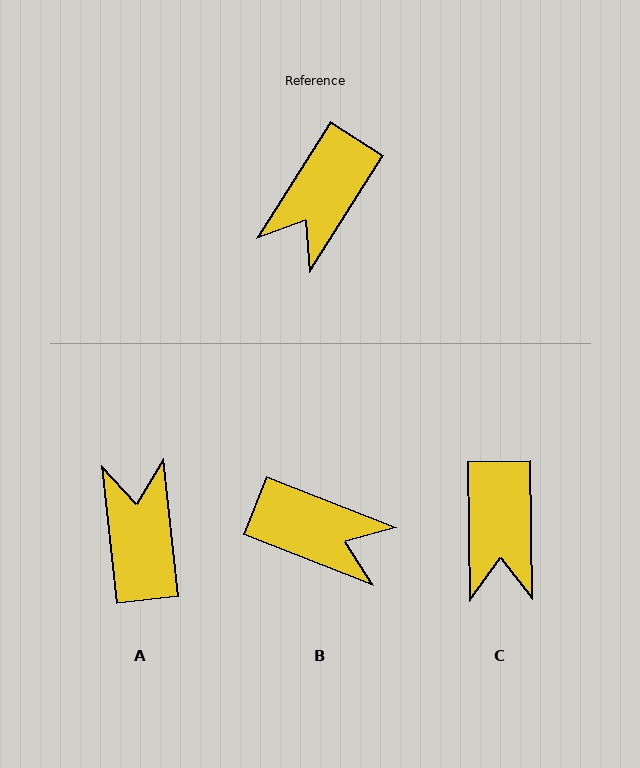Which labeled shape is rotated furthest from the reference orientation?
A, about 141 degrees away.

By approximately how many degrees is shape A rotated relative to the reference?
Approximately 141 degrees clockwise.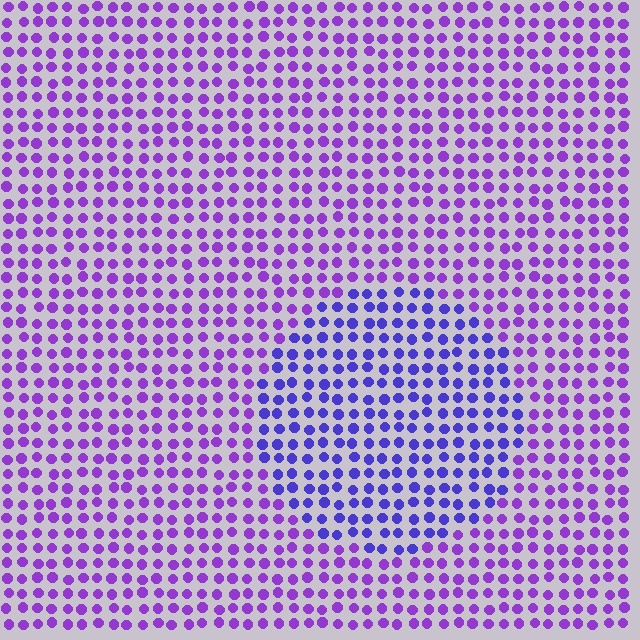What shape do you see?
I see a circle.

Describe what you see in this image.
The image is filled with small purple elements in a uniform arrangement. A circle-shaped region is visible where the elements are tinted to a slightly different hue, forming a subtle color boundary.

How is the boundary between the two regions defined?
The boundary is defined purely by a slight shift in hue (about 30 degrees). Spacing, size, and orientation are identical on both sides.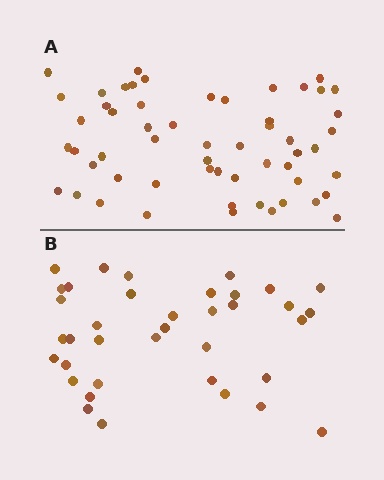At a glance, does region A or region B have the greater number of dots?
Region A (the top region) has more dots.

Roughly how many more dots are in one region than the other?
Region A has approximately 20 more dots than region B.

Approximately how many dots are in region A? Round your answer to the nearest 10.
About 60 dots. (The exact count is 56, which rounds to 60.)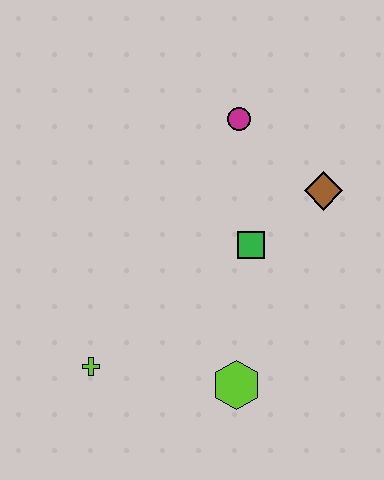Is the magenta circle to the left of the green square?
Yes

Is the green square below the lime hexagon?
No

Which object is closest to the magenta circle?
The brown diamond is closest to the magenta circle.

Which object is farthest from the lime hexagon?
The magenta circle is farthest from the lime hexagon.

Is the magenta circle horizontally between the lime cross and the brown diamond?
Yes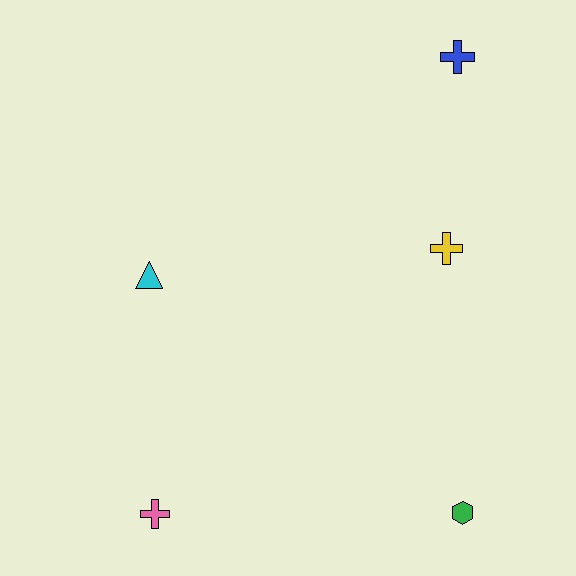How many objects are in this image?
There are 5 objects.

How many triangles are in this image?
There is 1 triangle.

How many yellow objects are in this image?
There is 1 yellow object.